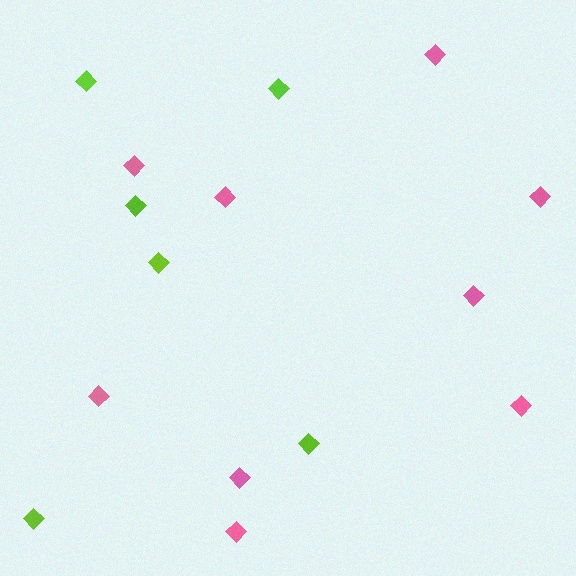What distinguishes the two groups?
There are 2 groups: one group of pink diamonds (9) and one group of lime diamonds (6).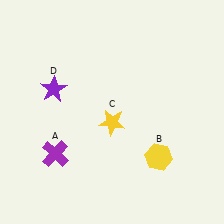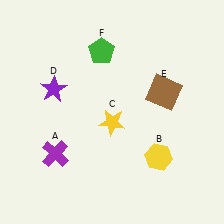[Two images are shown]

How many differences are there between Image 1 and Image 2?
There are 2 differences between the two images.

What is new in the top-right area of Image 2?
A brown square (E) was added in the top-right area of Image 2.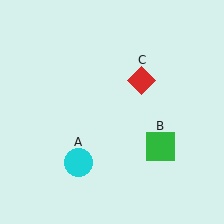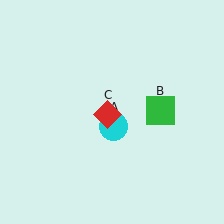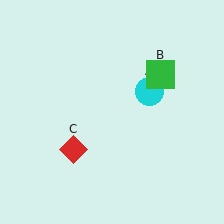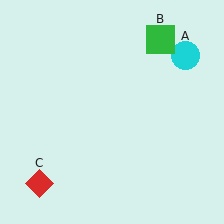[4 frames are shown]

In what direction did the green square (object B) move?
The green square (object B) moved up.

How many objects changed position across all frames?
3 objects changed position: cyan circle (object A), green square (object B), red diamond (object C).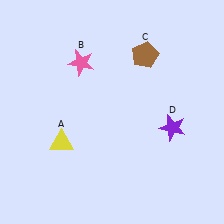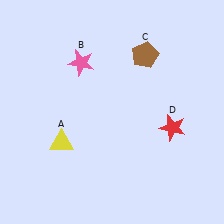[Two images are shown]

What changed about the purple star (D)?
In Image 1, D is purple. In Image 2, it changed to red.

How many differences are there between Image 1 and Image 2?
There is 1 difference between the two images.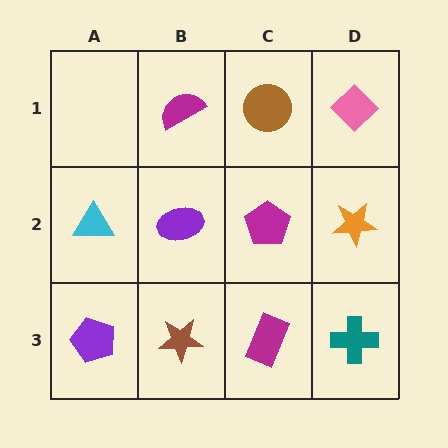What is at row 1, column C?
A brown circle.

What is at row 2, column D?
An orange star.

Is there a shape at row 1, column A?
No, that cell is empty.